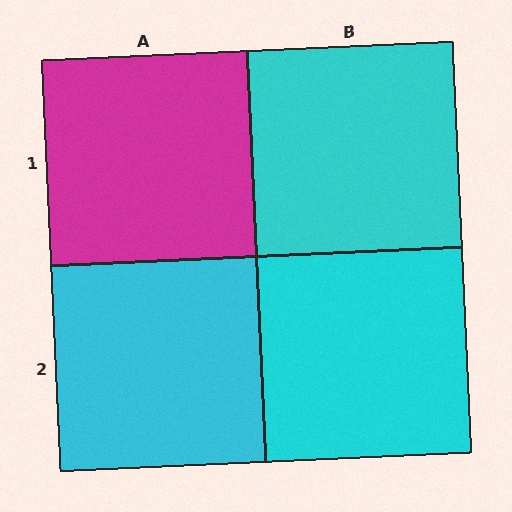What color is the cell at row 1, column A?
Magenta.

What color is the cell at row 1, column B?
Cyan.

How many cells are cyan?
3 cells are cyan.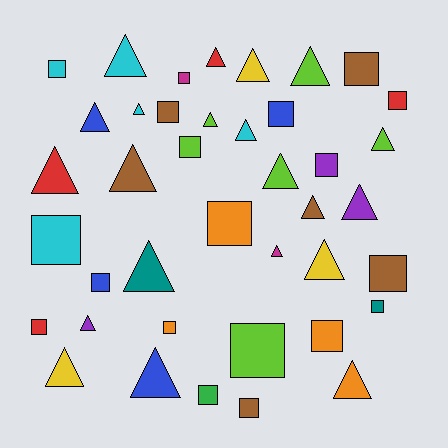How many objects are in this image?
There are 40 objects.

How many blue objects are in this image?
There are 4 blue objects.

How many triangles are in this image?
There are 21 triangles.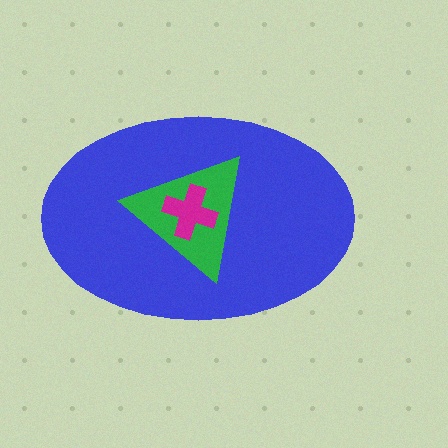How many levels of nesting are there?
3.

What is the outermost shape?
The blue ellipse.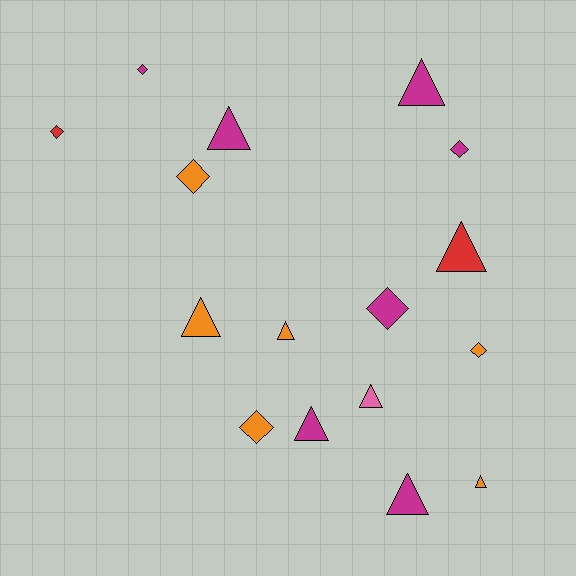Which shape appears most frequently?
Triangle, with 9 objects.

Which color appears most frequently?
Magenta, with 7 objects.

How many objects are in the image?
There are 16 objects.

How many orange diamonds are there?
There are 3 orange diamonds.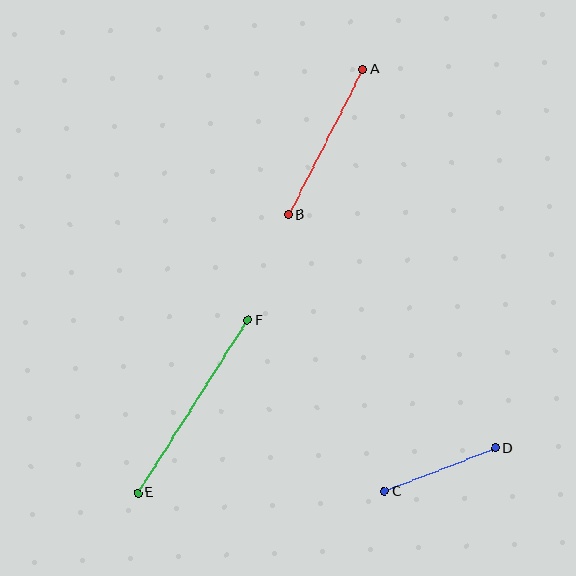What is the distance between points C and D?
The distance is approximately 119 pixels.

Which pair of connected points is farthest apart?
Points E and F are farthest apart.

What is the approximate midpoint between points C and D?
The midpoint is at approximately (440, 470) pixels.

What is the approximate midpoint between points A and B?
The midpoint is at approximately (326, 142) pixels.